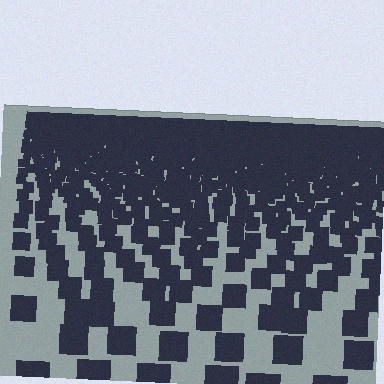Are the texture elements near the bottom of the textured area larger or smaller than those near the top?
Larger. Near the bottom, elements are closer to the viewer and appear at a bigger on-screen size.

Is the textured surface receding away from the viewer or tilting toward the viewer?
The surface is receding away from the viewer. Texture elements get smaller and denser toward the top.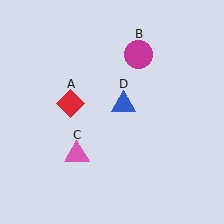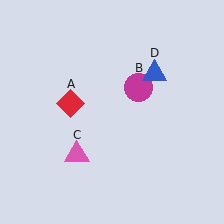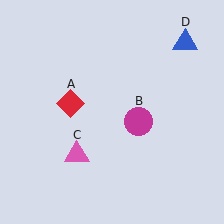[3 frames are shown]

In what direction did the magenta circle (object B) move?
The magenta circle (object B) moved down.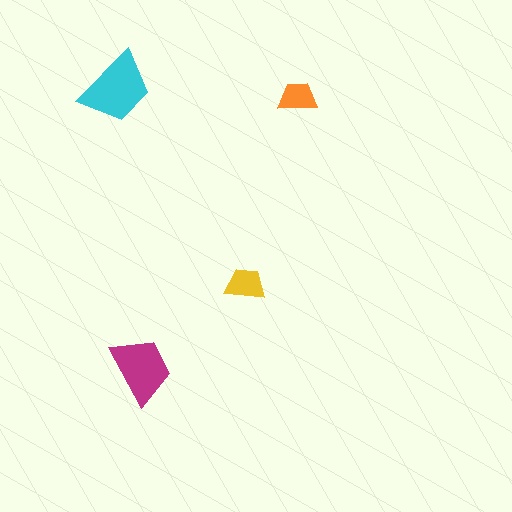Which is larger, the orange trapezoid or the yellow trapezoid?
The yellow one.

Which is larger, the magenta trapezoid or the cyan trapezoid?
The cyan one.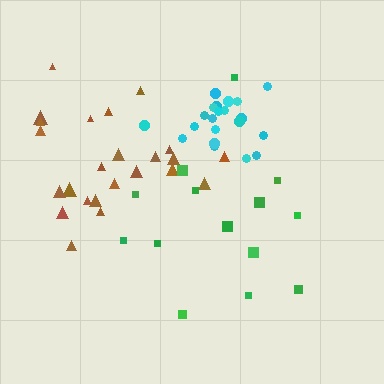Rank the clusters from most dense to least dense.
cyan, brown, green.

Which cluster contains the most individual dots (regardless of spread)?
Brown (24).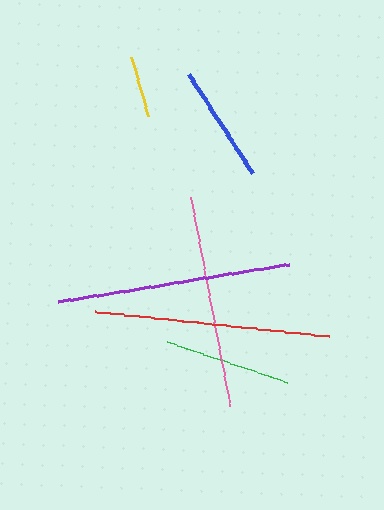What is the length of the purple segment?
The purple segment is approximately 233 pixels long.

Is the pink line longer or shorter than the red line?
The red line is longer than the pink line.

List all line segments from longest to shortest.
From longest to shortest: red, purple, pink, green, blue, yellow.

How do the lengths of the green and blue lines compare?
The green and blue lines are approximately the same length.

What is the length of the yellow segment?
The yellow segment is approximately 62 pixels long.